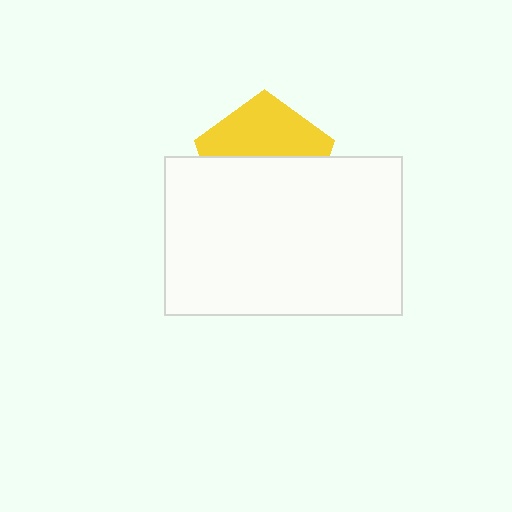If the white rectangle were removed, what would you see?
You would see the complete yellow pentagon.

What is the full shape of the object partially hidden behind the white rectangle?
The partially hidden object is a yellow pentagon.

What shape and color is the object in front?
The object in front is a white rectangle.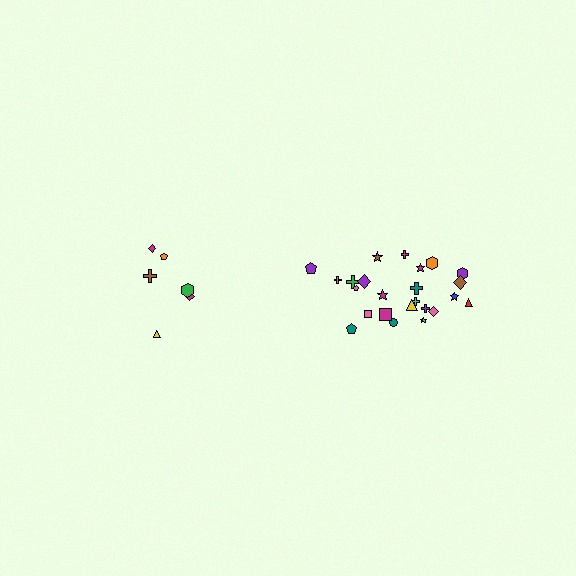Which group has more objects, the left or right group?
The right group.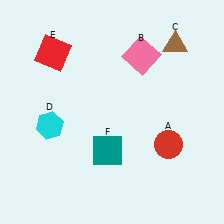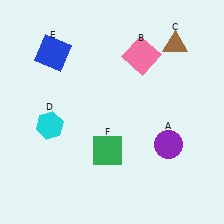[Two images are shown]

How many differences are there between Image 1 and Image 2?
There are 3 differences between the two images.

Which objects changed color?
A changed from red to purple. E changed from red to blue. F changed from teal to green.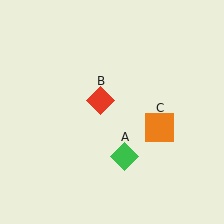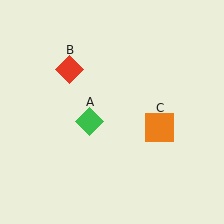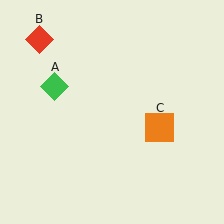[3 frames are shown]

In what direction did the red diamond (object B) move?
The red diamond (object B) moved up and to the left.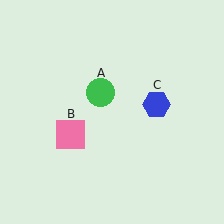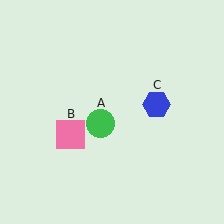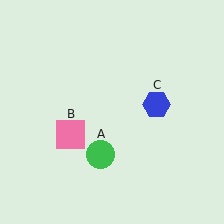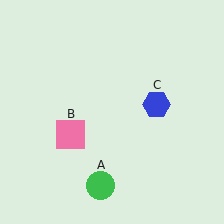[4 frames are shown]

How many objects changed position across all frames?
1 object changed position: green circle (object A).